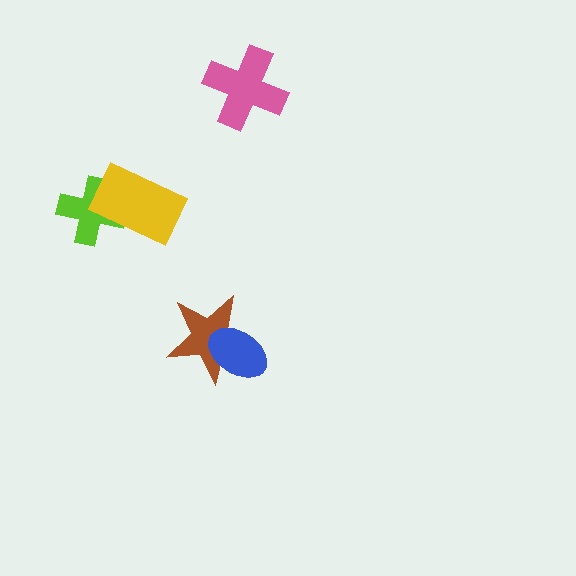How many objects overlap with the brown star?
1 object overlaps with the brown star.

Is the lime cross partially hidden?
Yes, it is partially covered by another shape.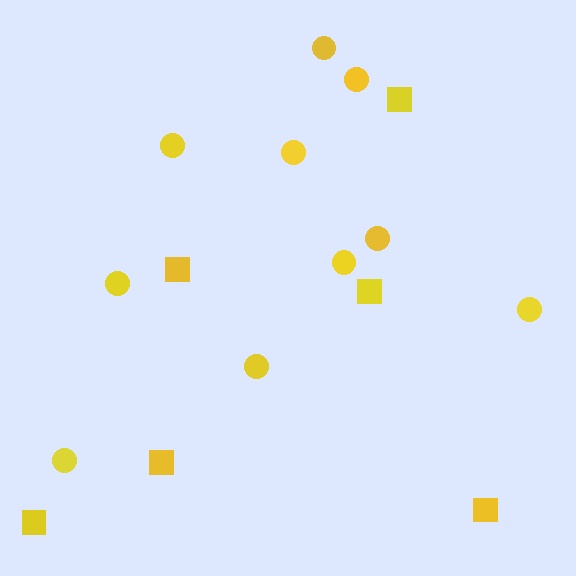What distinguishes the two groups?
There are 2 groups: one group of squares (6) and one group of circles (10).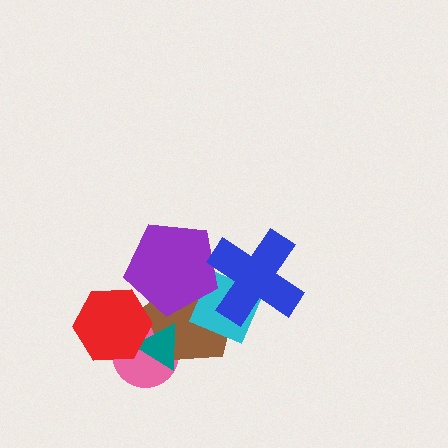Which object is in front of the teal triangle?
The red hexagon is in front of the teal triangle.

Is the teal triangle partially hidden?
Yes, it is partially covered by another shape.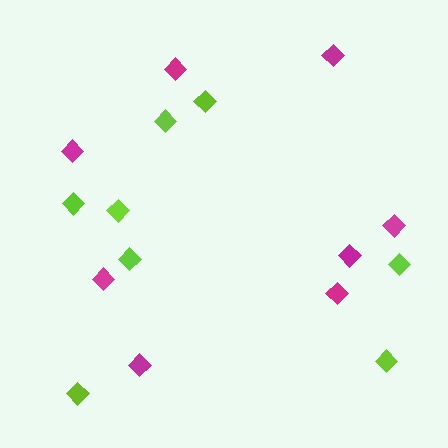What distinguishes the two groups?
There are 2 groups: one group of magenta diamonds (8) and one group of lime diamonds (8).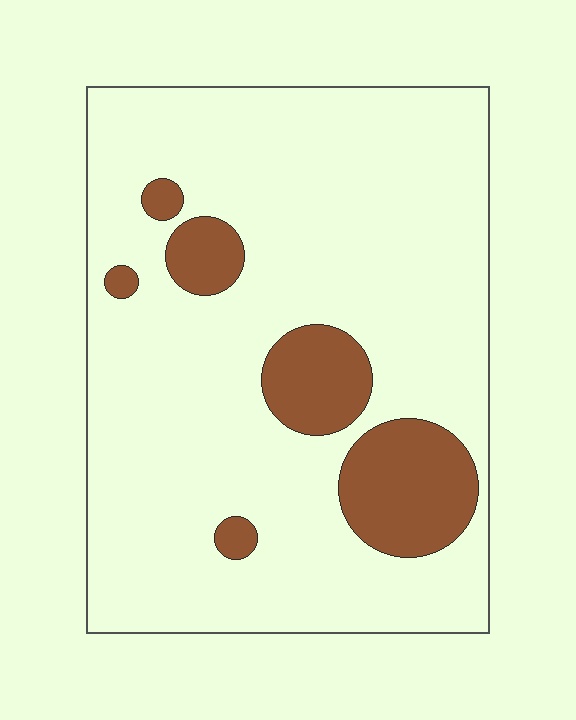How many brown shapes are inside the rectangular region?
6.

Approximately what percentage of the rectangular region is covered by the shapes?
Approximately 15%.